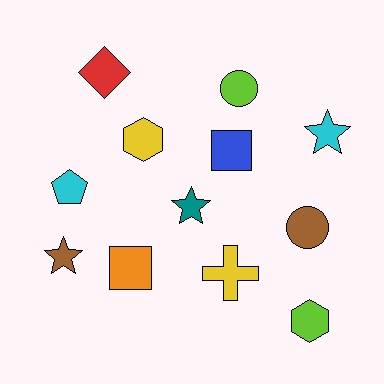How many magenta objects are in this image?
There are no magenta objects.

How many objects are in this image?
There are 12 objects.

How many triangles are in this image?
There are no triangles.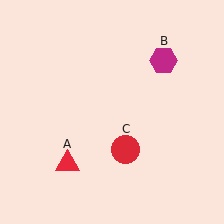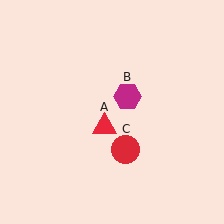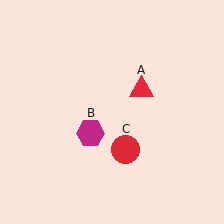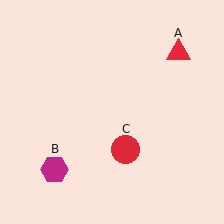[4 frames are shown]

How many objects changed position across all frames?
2 objects changed position: red triangle (object A), magenta hexagon (object B).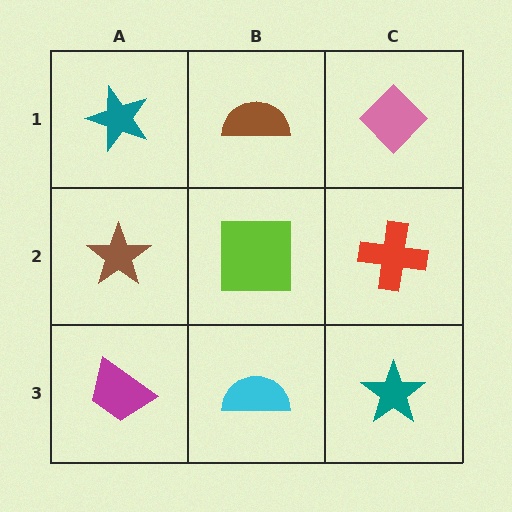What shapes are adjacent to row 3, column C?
A red cross (row 2, column C), a cyan semicircle (row 3, column B).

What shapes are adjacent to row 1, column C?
A red cross (row 2, column C), a brown semicircle (row 1, column B).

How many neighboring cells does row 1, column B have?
3.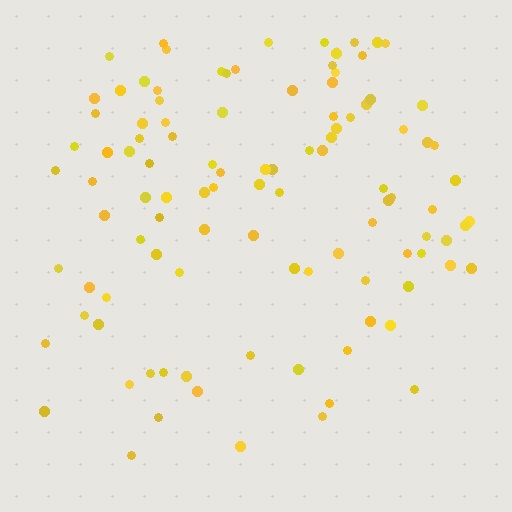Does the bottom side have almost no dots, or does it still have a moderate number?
Still a moderate number, just noticeably fewer than the top.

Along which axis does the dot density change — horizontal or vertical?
Vertical.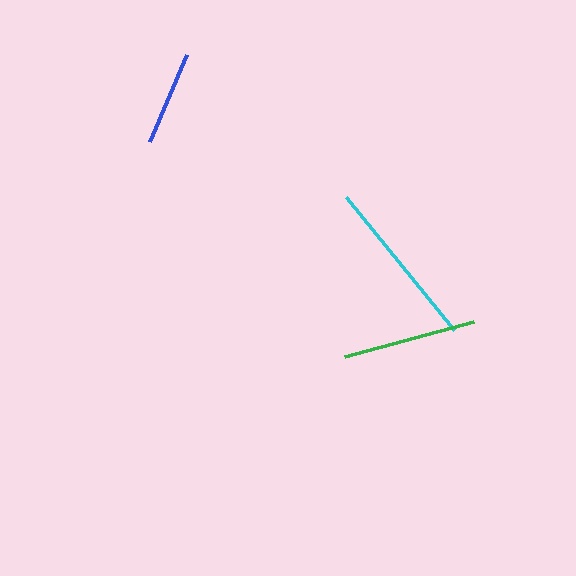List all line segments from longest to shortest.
From longest to shortest: cyan, green, blue.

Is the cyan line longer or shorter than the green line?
The cyan line is longer than the green line.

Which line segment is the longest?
The cyan line is the longest at approximately 171 pixels.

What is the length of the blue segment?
The blue segment is approximately 94 pixels long.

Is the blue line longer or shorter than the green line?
The green line is longer than the blue line.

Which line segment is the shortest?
The blue line is the shortest at approximately 94 pixels.